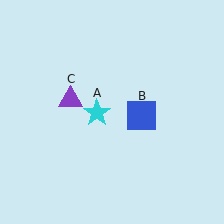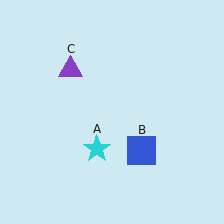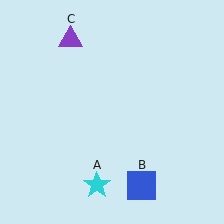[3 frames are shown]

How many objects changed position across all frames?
3 objects changed position: cyan star (object A), blue square (object B), purple triangle (object C).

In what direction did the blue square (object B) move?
The blue square (object B) moved down.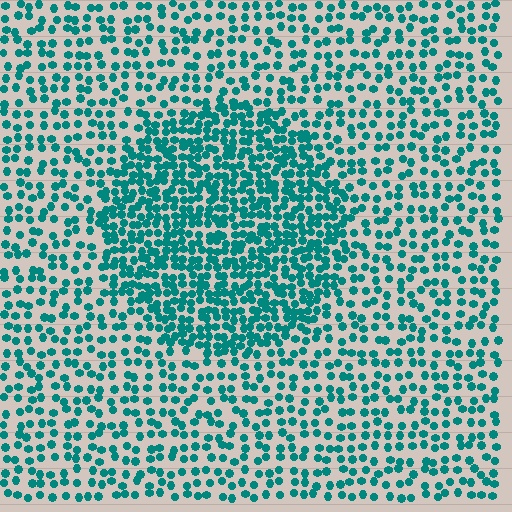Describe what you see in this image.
The image contains small teal elements arranged at two different densities. A circle-shaped region is visible where the elements are more densely packed than the surrounding area.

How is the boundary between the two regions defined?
The boundary is defined by a change in element density (approximately 2.0x ratio). All elements are the same color, size, and shape.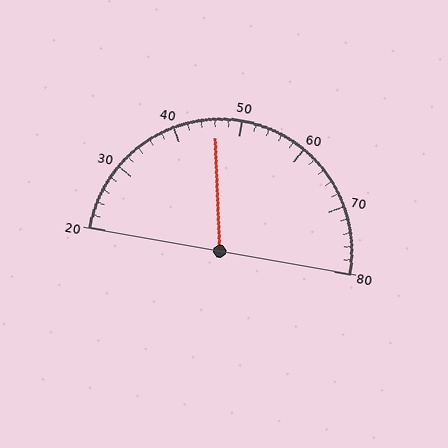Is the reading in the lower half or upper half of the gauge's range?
The reading is in the lower half of the range (20 to 80).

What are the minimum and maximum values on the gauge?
The gauge ranges from 20 to 80.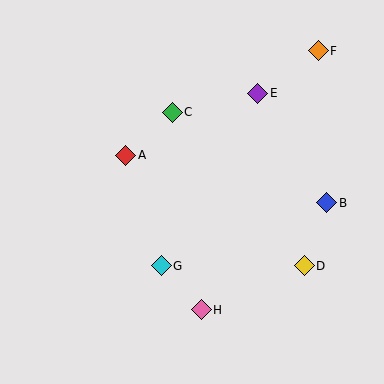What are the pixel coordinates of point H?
Point H is at (201, 310).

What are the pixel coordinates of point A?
Point A is at (126, 155).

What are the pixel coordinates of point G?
Point G is at (161, 266).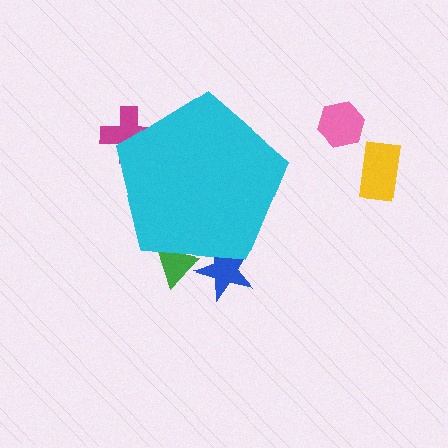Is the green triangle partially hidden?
Yes, the green triangle is partially hidden behind the cyan pentagon.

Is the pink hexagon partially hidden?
No, the pink hexagon is fully visible.